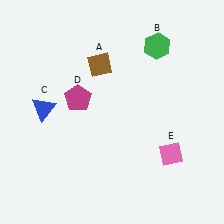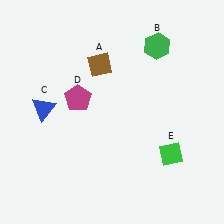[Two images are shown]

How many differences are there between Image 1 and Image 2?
There is 1 difference between the two images.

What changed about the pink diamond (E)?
In Image 1, E is pink. In Image 2, it changed to green.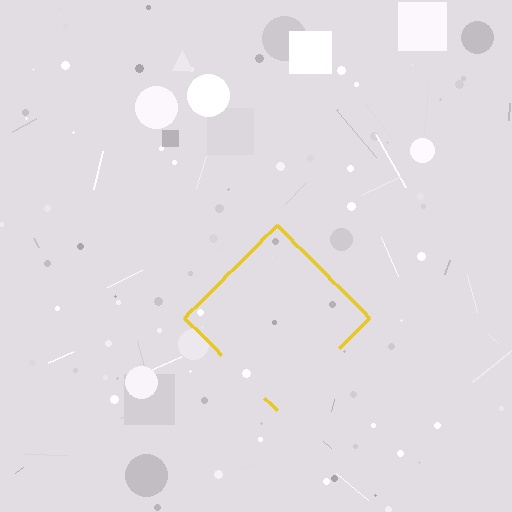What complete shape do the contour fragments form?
The contour fragments form a diamond.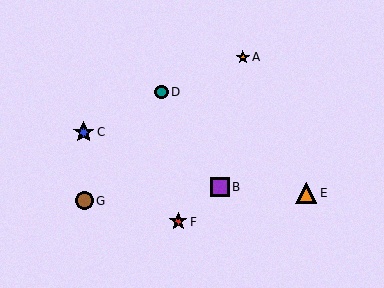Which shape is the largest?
The orange triangle (labeled E) is the largest.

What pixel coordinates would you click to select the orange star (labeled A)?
Click at (243, 57) to select the orange star A.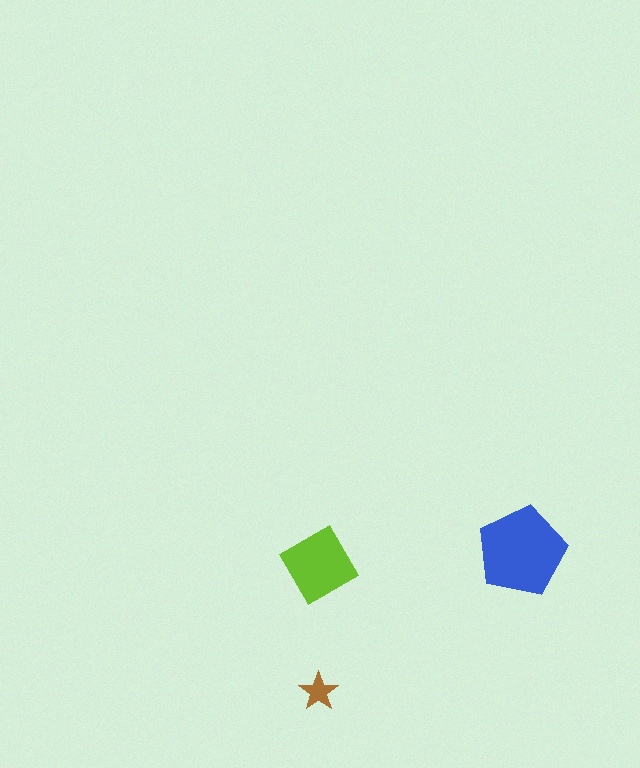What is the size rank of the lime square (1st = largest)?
2nd.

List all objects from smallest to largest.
The brown star, the lime square, the blue pentagon.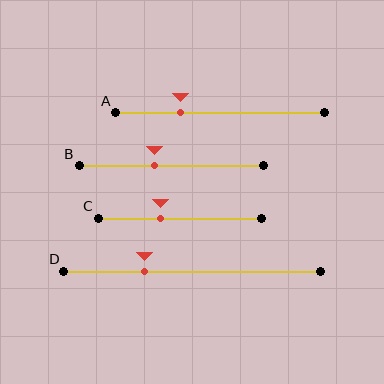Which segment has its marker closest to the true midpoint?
Segment B has its marker closest to the true midpoint.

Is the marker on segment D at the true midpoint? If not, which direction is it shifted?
No, the marker on segment D is shifted to the left by about 19% of the segment length.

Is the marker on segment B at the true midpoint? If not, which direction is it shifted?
No, the marker on segment B is shifted to the left by about 9% of the segment length.